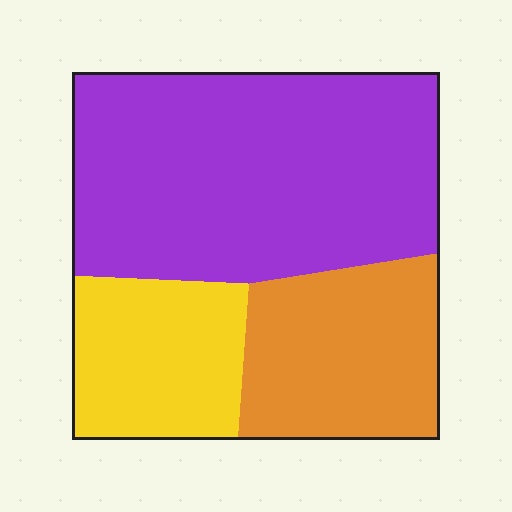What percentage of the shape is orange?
Orange takes up about one quarter (1/4) of the shape.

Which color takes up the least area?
Yellow, at roughly 20%.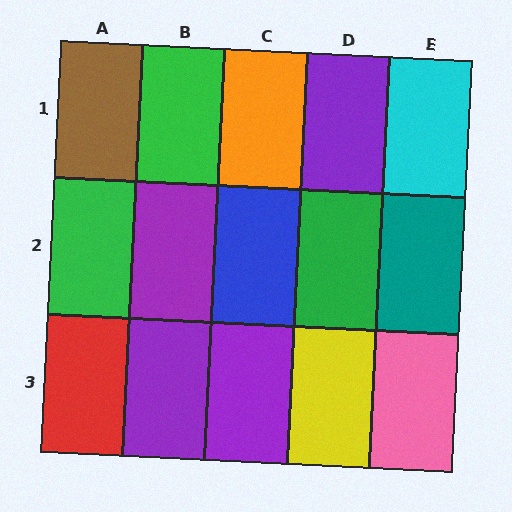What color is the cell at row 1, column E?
Cyan.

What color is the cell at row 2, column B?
Purple.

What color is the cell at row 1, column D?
Purple.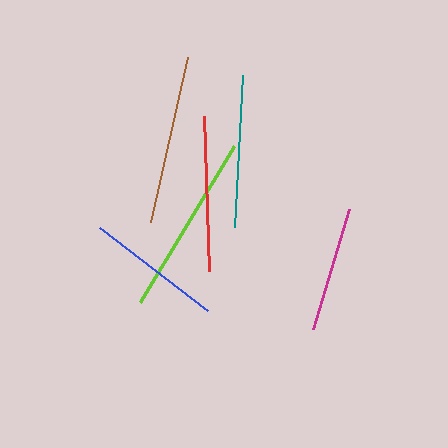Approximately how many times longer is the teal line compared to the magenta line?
The teal line is approximately 1.2 times the length of the magenta line.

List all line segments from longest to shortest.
From longest to shortest: lime, brown, red, teal, blue, magenta.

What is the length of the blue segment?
The blue segment is approximately 136 pixels long.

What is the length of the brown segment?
The brown segment is approximately 169 pixels long.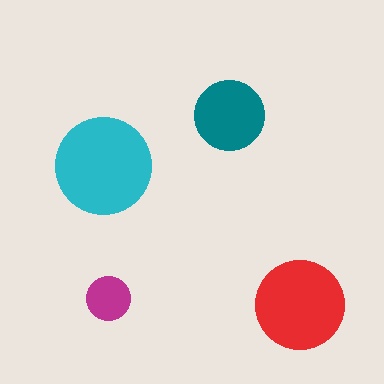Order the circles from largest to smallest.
the cyan one, the red one, the teal one, the magenta one.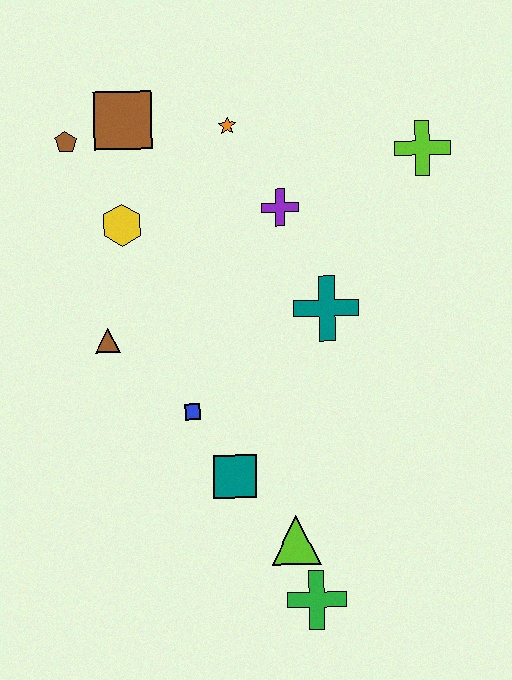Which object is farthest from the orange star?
The green cross is farthest from the orange star.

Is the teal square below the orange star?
Yes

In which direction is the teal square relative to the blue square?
The teal square is below the blue square.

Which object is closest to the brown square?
The brown pentagon is closest to the brown square.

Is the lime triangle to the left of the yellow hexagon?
No